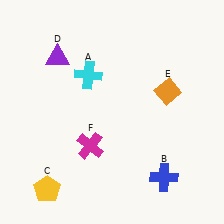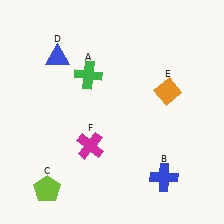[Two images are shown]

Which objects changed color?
A changed from cyan to green. C changed from yellow to lime. D changed from purple to blue.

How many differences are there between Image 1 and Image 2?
There are 3 differences between the two images.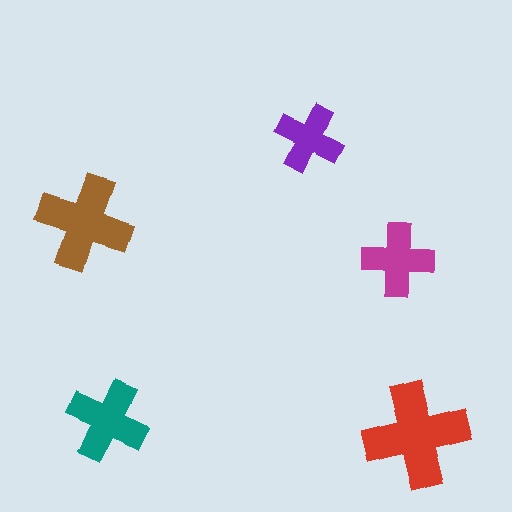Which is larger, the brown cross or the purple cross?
The brown one.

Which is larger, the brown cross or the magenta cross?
The brown one.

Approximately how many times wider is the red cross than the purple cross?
About 1.5 times wider.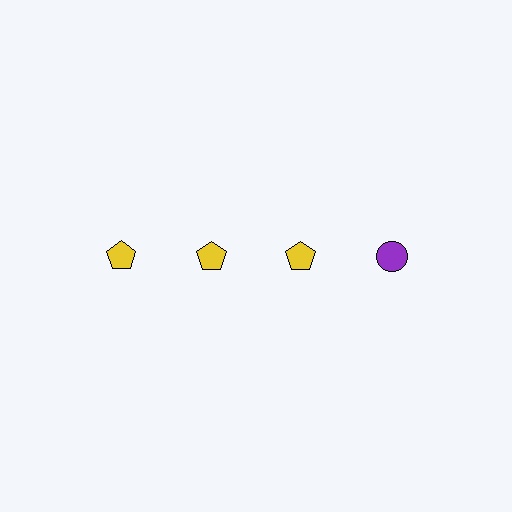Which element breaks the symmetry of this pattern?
The purple circle in the top row, second from right column breaks the symmetry. All other shapes are yellow pentagons.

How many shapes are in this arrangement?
There are 4 shapes arranged in a grid pattern.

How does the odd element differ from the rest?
It differs in both color (purple instead of yellow) and shape (circle instead of pentagon).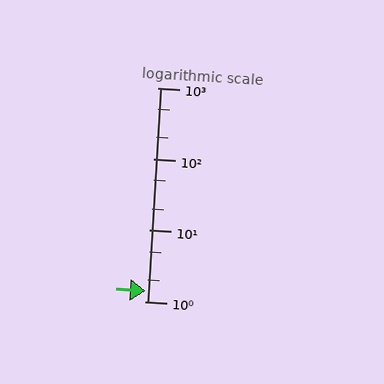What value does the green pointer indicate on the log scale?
The pointer indicates approximately 1.4.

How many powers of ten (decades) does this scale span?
The scale spans 3 decades, from 1 to 1000.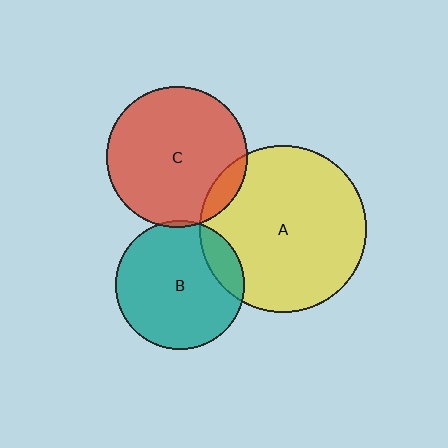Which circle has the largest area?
Circle A (yellow).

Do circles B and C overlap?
Yes.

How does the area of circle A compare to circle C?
Approximately 1.4 times.